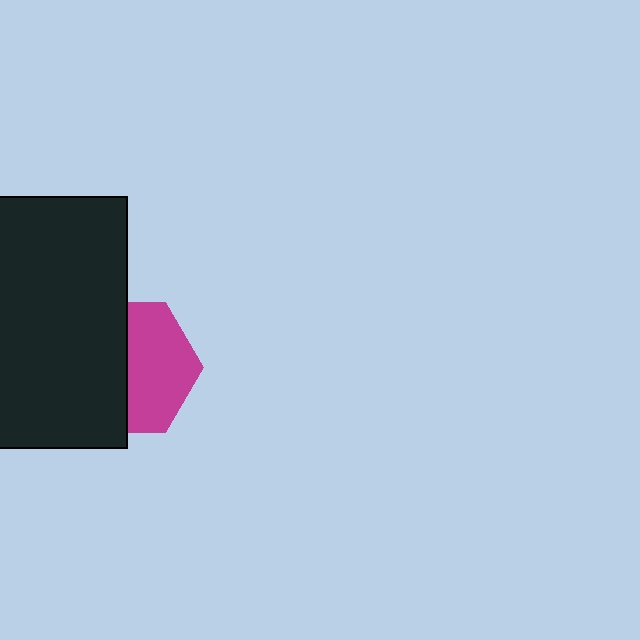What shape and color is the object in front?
The object in front is a black rectangle.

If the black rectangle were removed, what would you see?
You would see the complete magenta hexagon.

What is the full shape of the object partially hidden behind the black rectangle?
The partially hidden object is a magenta hexagon.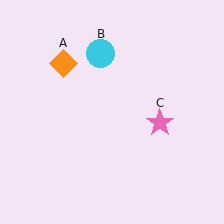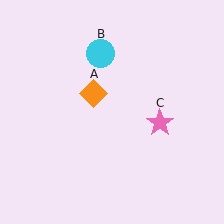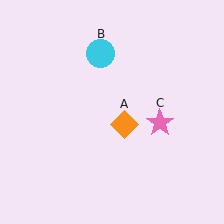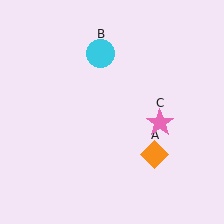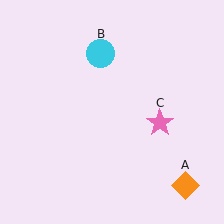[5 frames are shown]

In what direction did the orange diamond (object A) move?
The orange diamond (object A) moved down and to the right.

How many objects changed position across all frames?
1 object changed position: orange diamond (object A).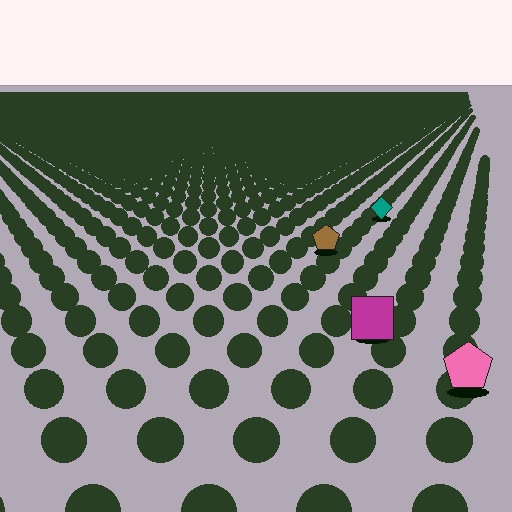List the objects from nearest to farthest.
From nearest to farthest: the pink pentagon, the magenta square, the brown pentagon, the teal diamond.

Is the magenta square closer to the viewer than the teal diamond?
Yes. The magenta square is closer — you can tell from the texture gradient: the ground texture is coarser near it.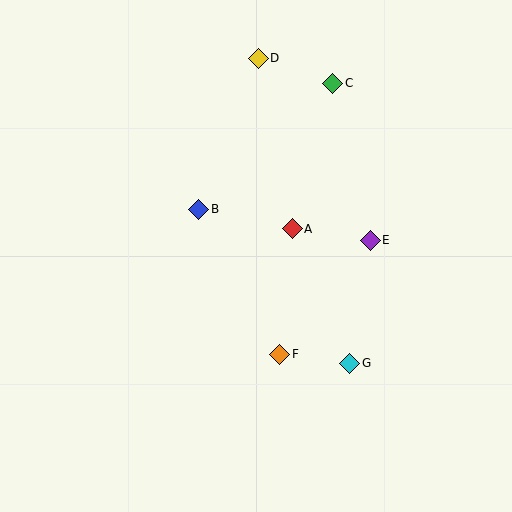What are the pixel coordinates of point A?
Point A is at (292, 229).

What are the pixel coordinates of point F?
Point F is at (280, 354).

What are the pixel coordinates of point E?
Point E is at (370, 240).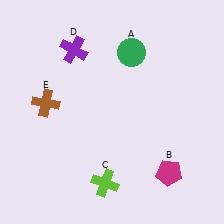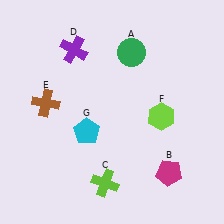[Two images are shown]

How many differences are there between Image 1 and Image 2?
There are 2 differences between the two images.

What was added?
A lime hexagon (F), a cyan pentagon (G) were added in Image 2.